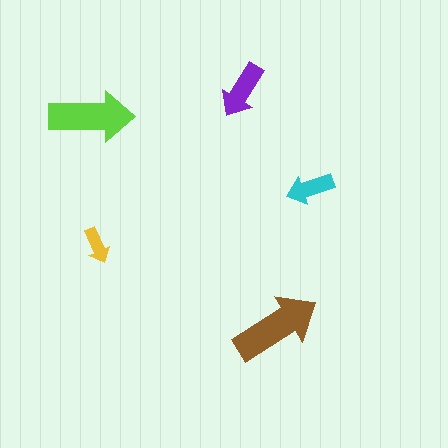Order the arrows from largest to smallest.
the brown one, the lime one, the purple one, the cyan one, the yellow one.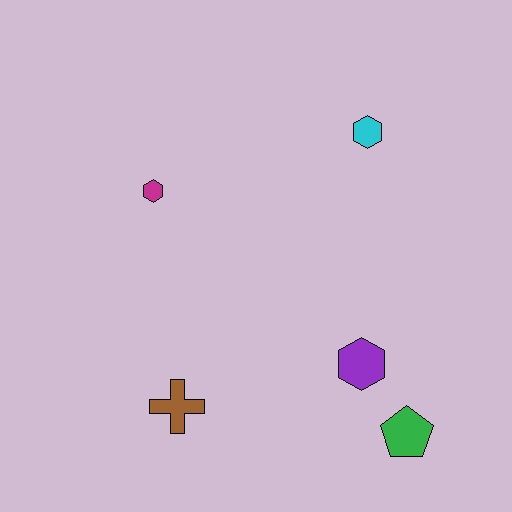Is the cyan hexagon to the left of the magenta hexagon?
No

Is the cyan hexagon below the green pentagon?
No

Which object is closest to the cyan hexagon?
The magenta hexagon is closest to the cyan hexagon.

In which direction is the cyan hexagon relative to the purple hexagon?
The cyan hexagon is above the purple hexagon.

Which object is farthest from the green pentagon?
The magenta hexagon is farthest from the green pentagon.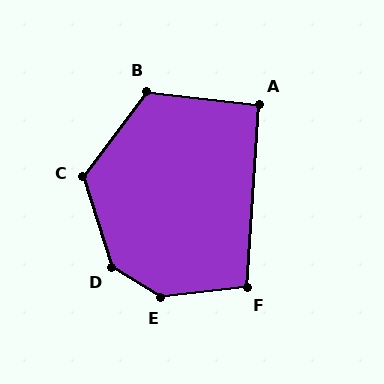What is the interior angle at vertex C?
Approximately 126 degrees (obtuse).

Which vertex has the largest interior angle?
E, at approximately 141 degrees.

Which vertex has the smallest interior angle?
A, at approximately 93 degrees.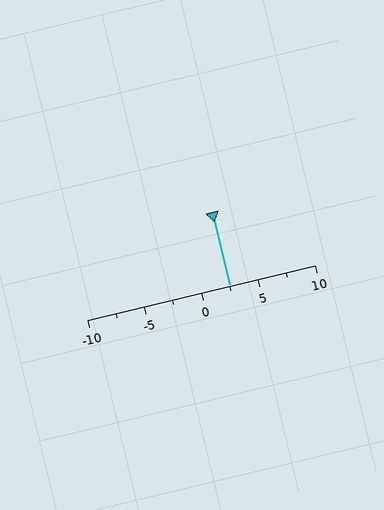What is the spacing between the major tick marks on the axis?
The major ticks are spaced 5 apart.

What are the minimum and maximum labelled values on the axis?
The axis runs from -10 to 10.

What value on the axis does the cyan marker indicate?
The marker indicates approximately 2.5.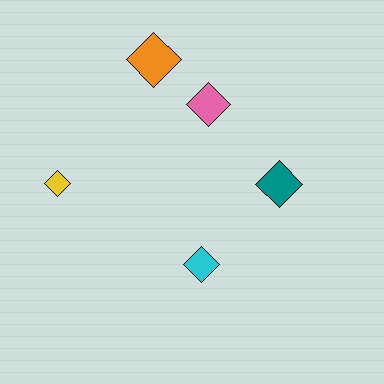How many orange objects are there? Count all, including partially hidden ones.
There is 1 orange object.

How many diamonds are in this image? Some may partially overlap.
There are 5 diamonds.